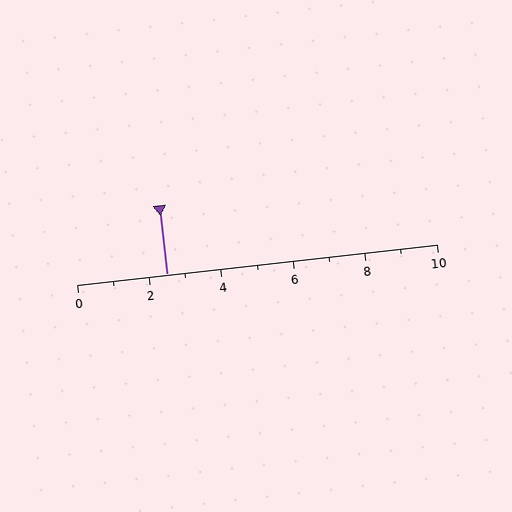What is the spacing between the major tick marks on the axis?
The major ticks are spaced 2 apart.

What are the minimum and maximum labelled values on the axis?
The axis runs from 0 to 10.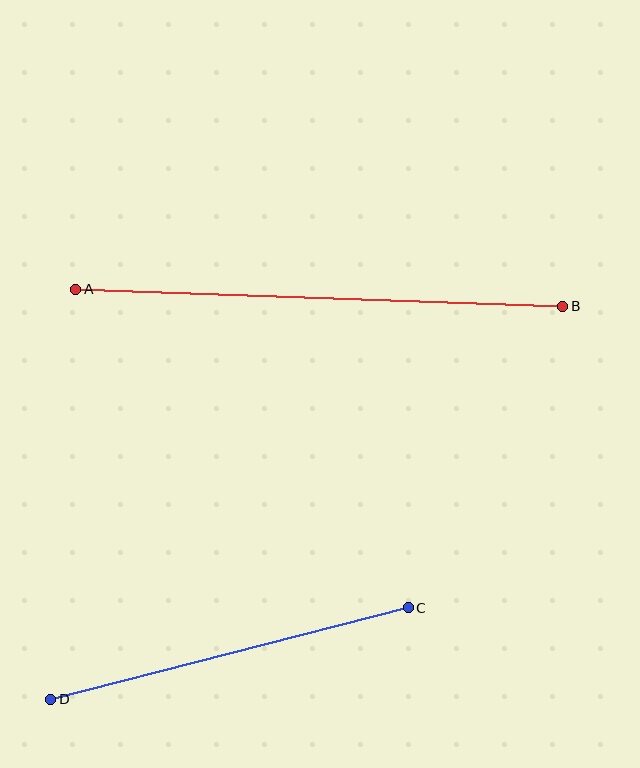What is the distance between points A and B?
The distance is approximately 488 pixels.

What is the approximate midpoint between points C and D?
The midpoint is at approximately (229, 653) pixels.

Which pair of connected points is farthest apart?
Points A and B are farthest apart.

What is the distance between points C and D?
The distance is approximately 369 pixels.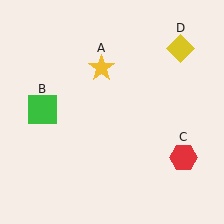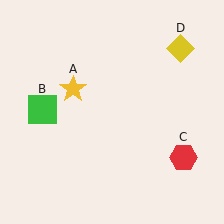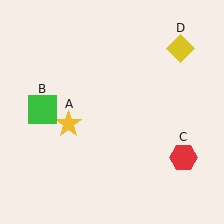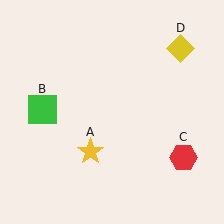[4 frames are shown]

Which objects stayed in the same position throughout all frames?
Green square (object B) and red hexagon (object C) and yellow diamond (object D) remained stationary.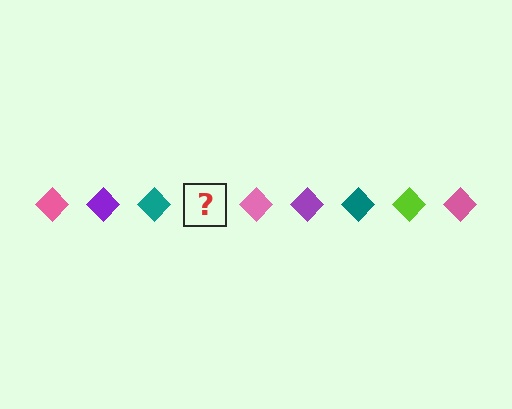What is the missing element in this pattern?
The missing element is a lime diamond.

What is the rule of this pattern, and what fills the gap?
The rule is that the pattern cycles through pink, purple, teal, lime diamonds. The gap should be filled with a lime diamond.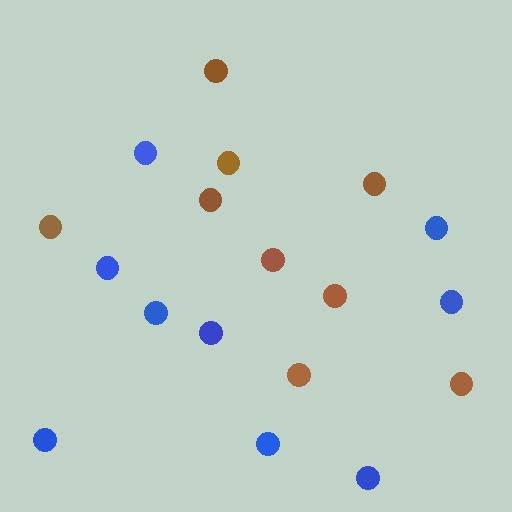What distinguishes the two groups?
There are 2 groups: one group of brown circles (9) and one group of blue circles (9).